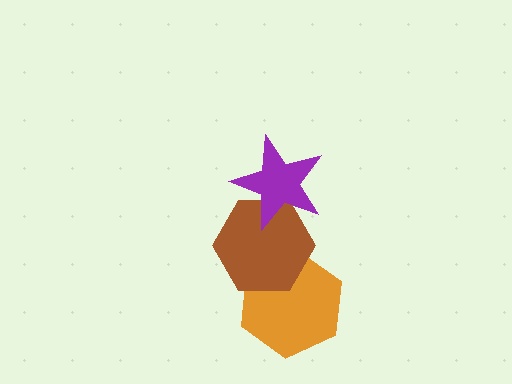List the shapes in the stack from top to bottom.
From top to bottom: the purple star, the brown hexagon, the orange hexagon.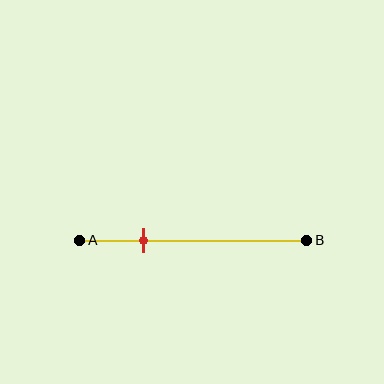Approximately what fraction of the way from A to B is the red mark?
The red mark is approximately 30% of the way from A to B.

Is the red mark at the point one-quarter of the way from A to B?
No, the mark is at about 30% from A, not at the 25% one-quarter point.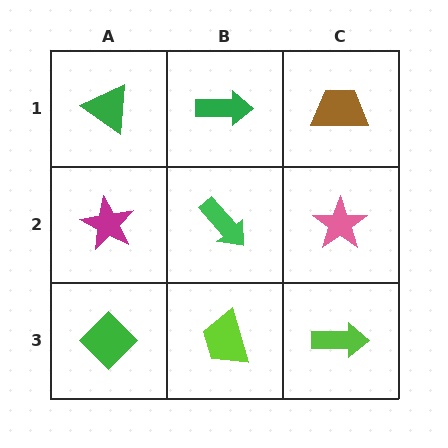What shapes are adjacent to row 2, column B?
A green arrow (row 1, column B), a lime trapezoid (row 3, column B), a magenta star (row 2, column A), a pink star (row 2, column C).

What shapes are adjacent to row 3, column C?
A pink star (row 2, column C), a lime trapezoid (row 3, column B).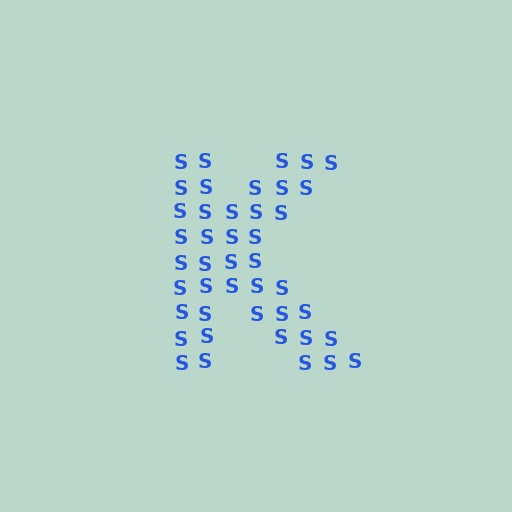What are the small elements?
The small elements are letter S's.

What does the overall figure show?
The overall figure shows the letter K.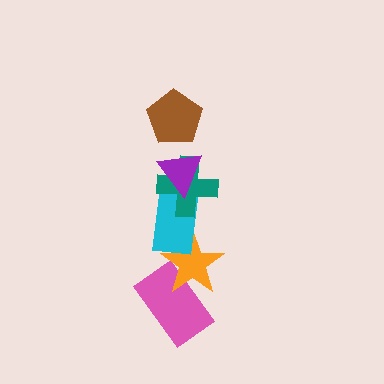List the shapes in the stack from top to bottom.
From top to bottom: the brown pentagon, the purple triangle, the teal cross, the cyan rectangle, the orange star, the pink rectangle.